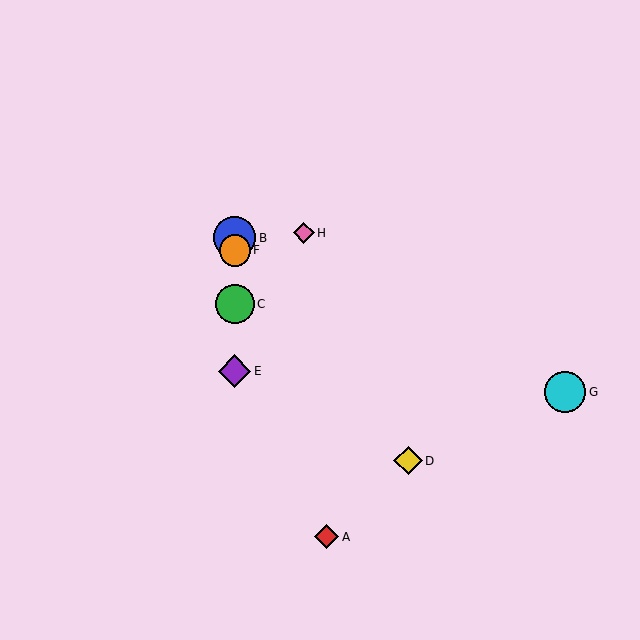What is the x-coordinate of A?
Object A is at x≈327.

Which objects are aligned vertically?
Objects B, C, E, F are aligned vertically.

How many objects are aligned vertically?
4 objects (B, C, E, F) are aligned vertically.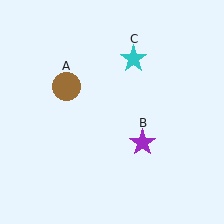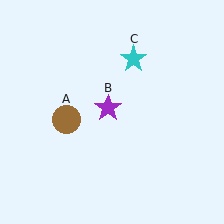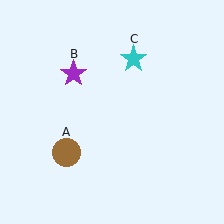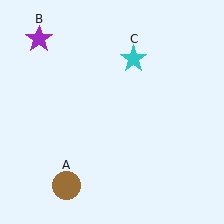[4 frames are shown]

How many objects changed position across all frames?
2 objects changed position: brown circle (object A), purple star (object B).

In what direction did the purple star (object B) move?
The purple star (object B) moved up and to the left.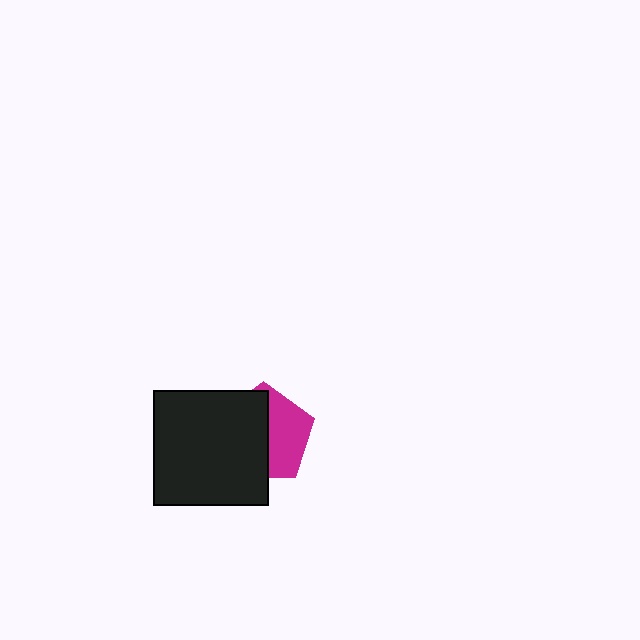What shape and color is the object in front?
The object in front is a black square.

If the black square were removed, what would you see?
You would see the complete magenta pentagon.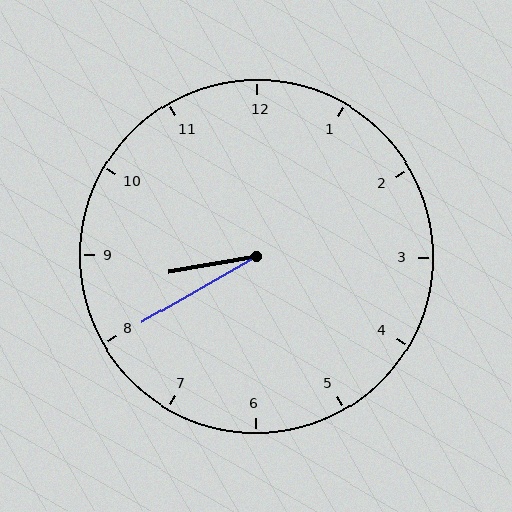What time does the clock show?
8:40.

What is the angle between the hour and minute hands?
Approximately 20 degrees.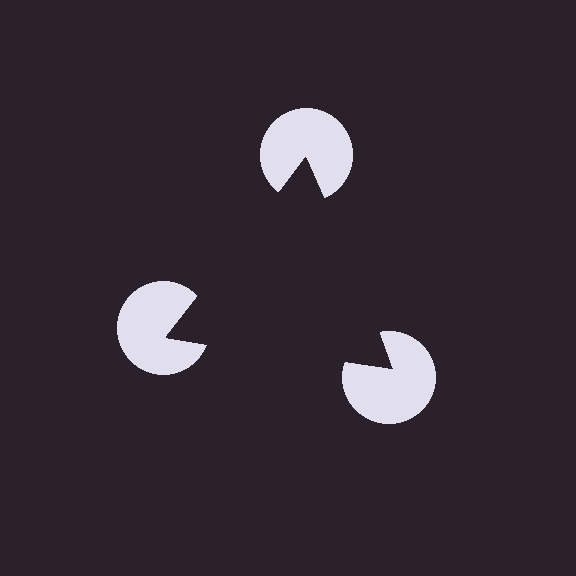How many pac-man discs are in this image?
There are 3 — one at each vertex of the illusory triangle.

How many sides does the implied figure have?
3 sides.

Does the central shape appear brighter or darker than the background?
It typically appears slightly darker than the background, even though no actual brightness change is drawn.